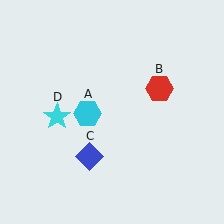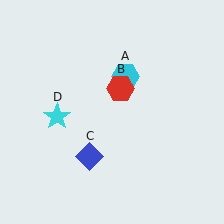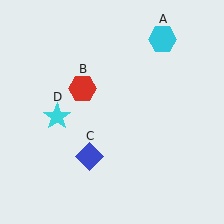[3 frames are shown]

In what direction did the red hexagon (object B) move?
The red hexagon (object B) moved left.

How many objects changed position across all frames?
2 objects changed position: cyan hexagon (object A), red hexagon (object B).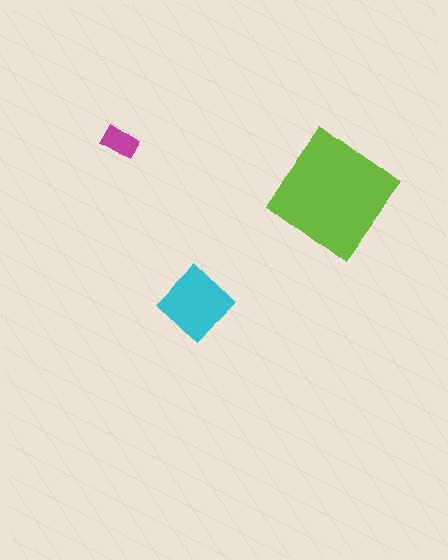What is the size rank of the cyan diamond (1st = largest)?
2nd.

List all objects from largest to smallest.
The lime diamond, the cyan diamond, the magenta rectangle.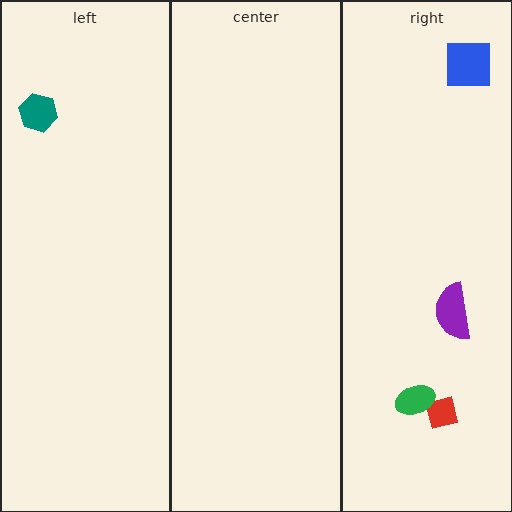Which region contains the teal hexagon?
The left region.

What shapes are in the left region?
The teal hexagon.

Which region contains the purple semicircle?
The right region.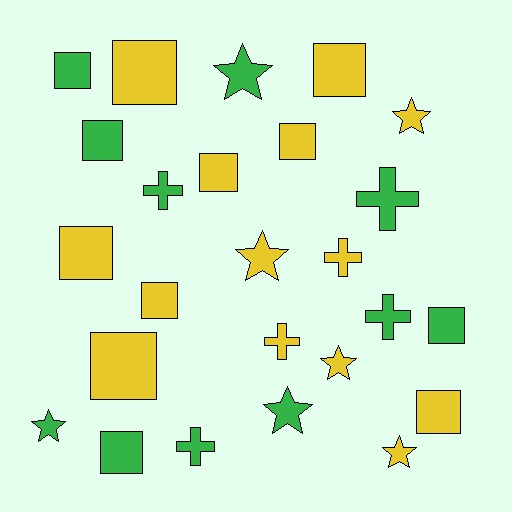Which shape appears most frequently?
Square, with 12 objects.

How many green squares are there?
There are 4 green squares.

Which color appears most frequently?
Yellow, with 14 objects.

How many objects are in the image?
There are 25 objects.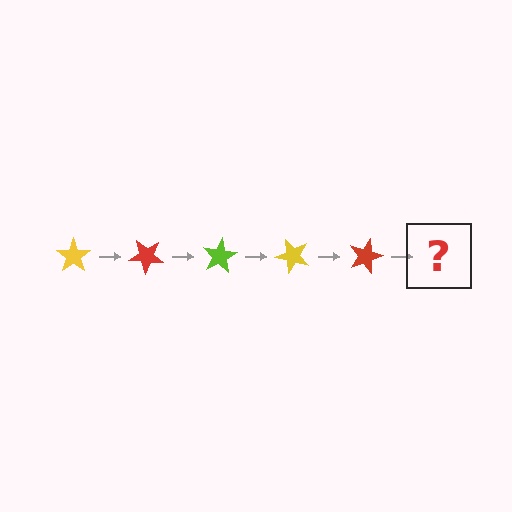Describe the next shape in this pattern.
It should be a lime star, rotated 200 degrees from the start.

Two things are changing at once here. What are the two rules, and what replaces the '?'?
The two rules are that it rotates 40 degrees each step and the color cycles through yellow, red, and lime. The '?' should be a lime star, rotated 200 degrees from the start.